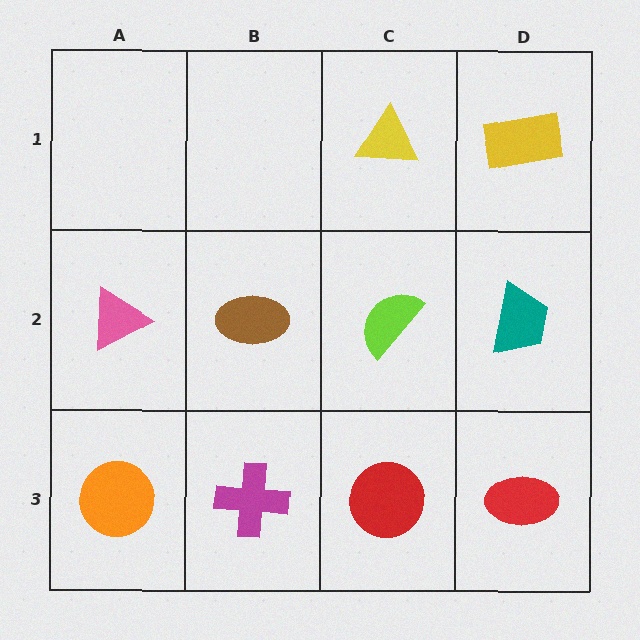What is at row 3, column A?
An orange circle.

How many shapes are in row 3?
4 shapes.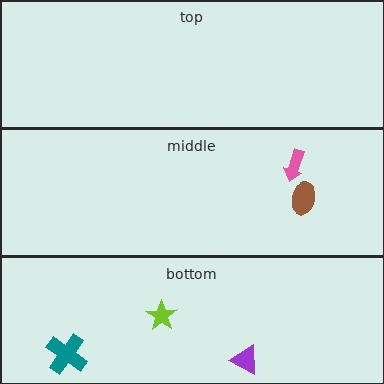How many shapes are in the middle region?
2.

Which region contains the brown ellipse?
The middle region.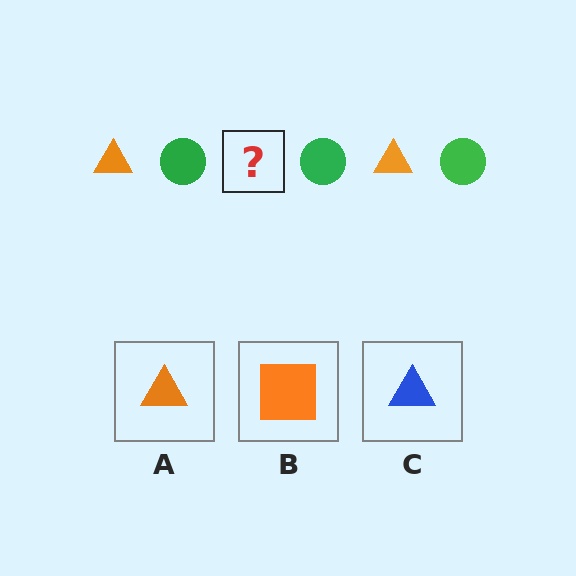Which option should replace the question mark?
Option A.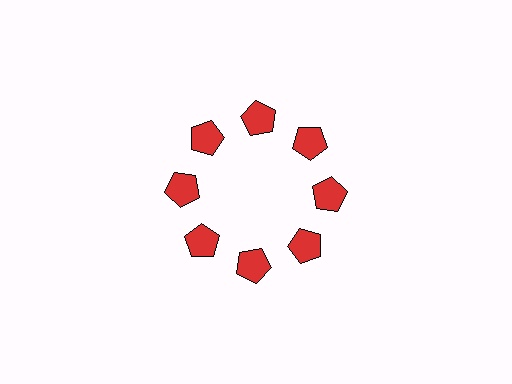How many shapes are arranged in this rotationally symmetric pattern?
There are 8 shapes, arranged in 8 groups of 1.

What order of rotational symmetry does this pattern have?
This pattern has 8-fold rotational symmetry.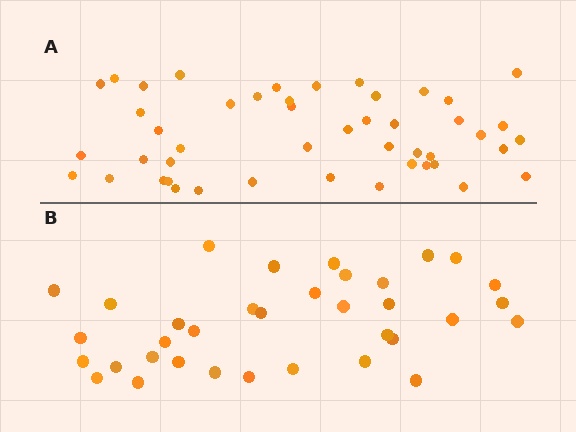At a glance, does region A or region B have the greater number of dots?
Region A (the top region) has more dots.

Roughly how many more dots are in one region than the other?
Region A has roughly 12 or so more dots than region B.